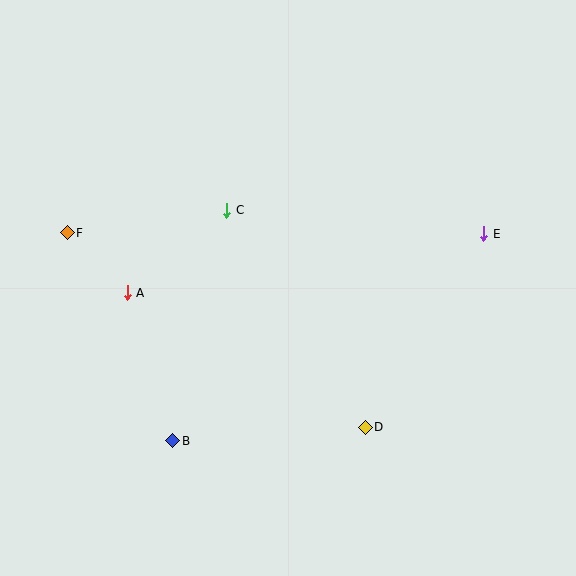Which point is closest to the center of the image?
Point C at (227, 210) is closest to the center.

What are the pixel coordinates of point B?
Point B is at (173, 441).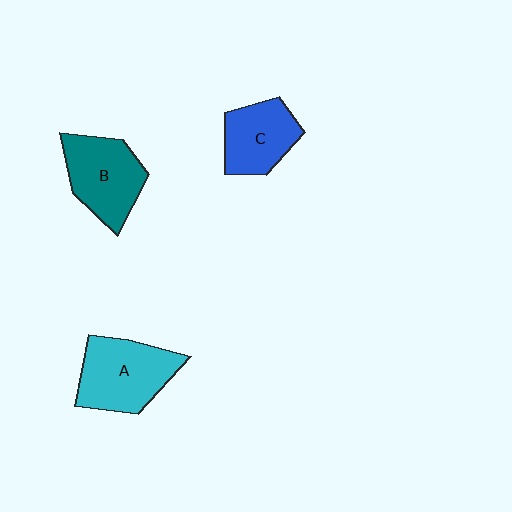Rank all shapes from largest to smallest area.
From largest to smallest: A (cyan), B (teal), C (blue).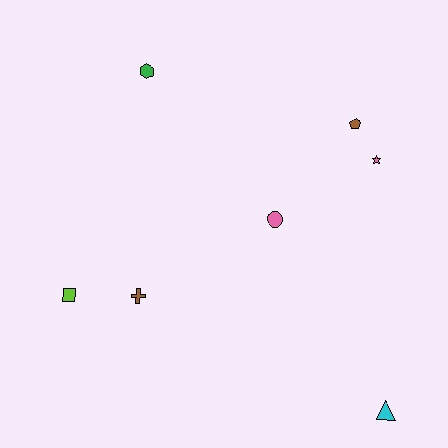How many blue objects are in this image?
There are no blue objects.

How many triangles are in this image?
There is 1 triangle.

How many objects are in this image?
There are 7 objects.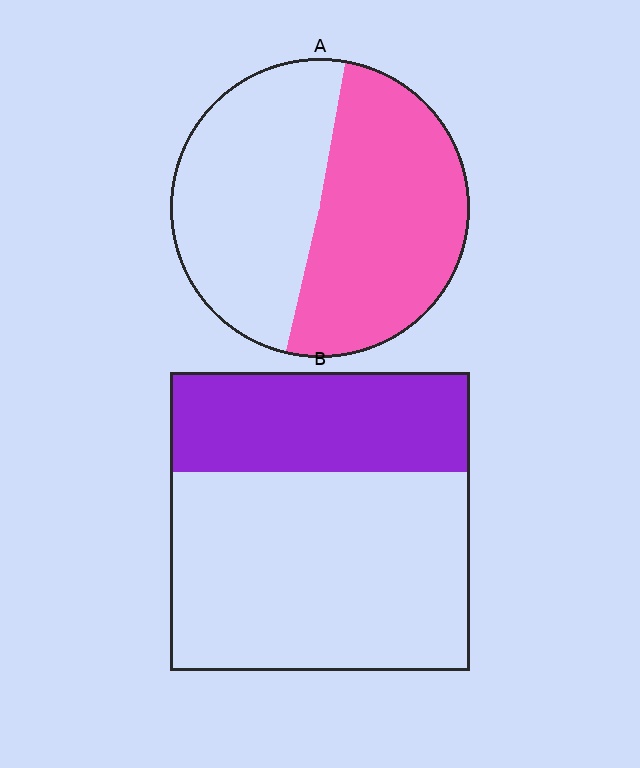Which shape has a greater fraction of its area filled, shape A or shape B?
Shape A.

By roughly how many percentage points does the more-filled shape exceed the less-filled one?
By roughly 20 percentage points (A over B).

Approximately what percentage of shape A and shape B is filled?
A is approximately 50% and B is approximately 35%.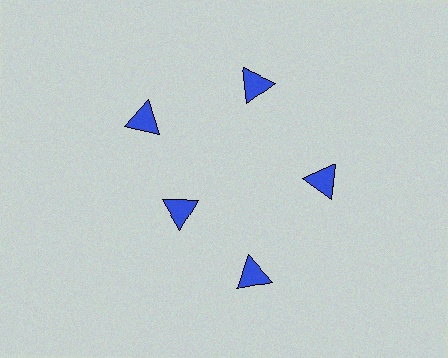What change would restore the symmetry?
The symmetry would be restored by moving it outward, back onto the ring so that all 5 triangles sit at equal angles and equal distance from the center.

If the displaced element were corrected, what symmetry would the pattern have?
It would have 5-fold rotational symmetry — the pattern would map onto itself every 72 degrees.